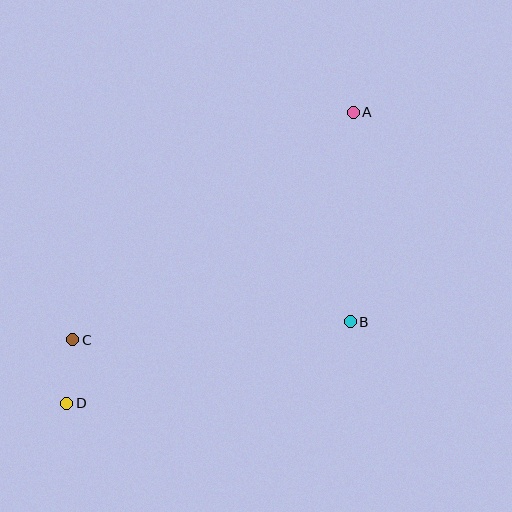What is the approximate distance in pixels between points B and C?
The distance between B and C is approximately 278 pixels.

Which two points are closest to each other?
Points C and D are closest to each other.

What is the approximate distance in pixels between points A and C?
The distance between A and C is approximately 361 pixels.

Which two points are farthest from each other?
Points A and D are farthest from each other.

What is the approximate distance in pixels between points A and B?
The distance between A and B is approximately 210 pixels.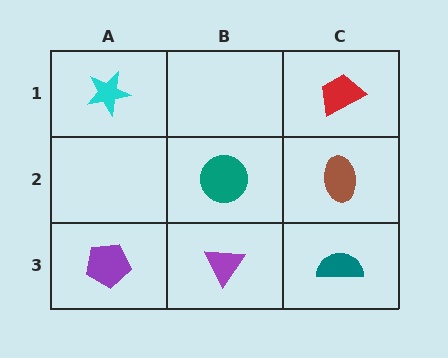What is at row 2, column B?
A teal circle.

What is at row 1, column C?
A red trapezoid.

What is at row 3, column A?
A purple pentagon.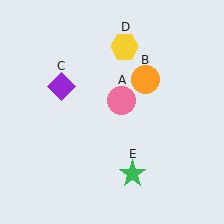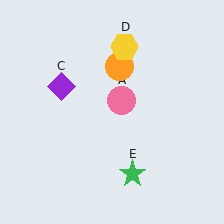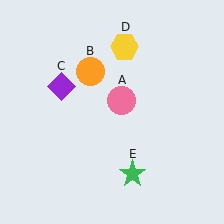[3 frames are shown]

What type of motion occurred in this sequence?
The orange circle (object B) rotated counterclockwise around the center of the scene.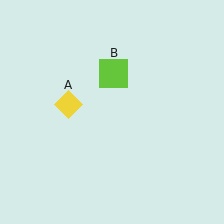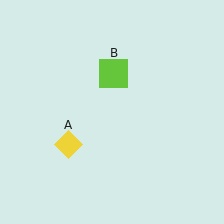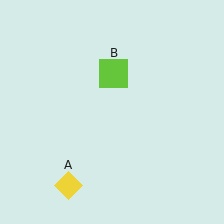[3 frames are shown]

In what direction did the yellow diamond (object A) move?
The yellow diamond (object A) moved down.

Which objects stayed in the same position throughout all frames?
Lime square (object B) remained stationary.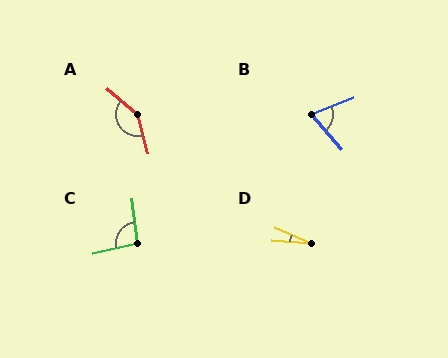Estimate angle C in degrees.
Approximately 96 degrees.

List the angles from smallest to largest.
D (20°), B (71°), C (96°), A (145°).